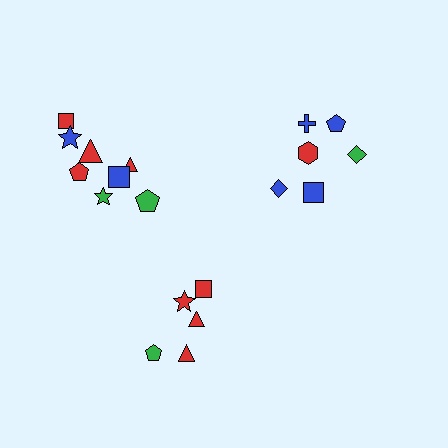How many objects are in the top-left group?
There are 8 objects.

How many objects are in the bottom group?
There are 5 objects.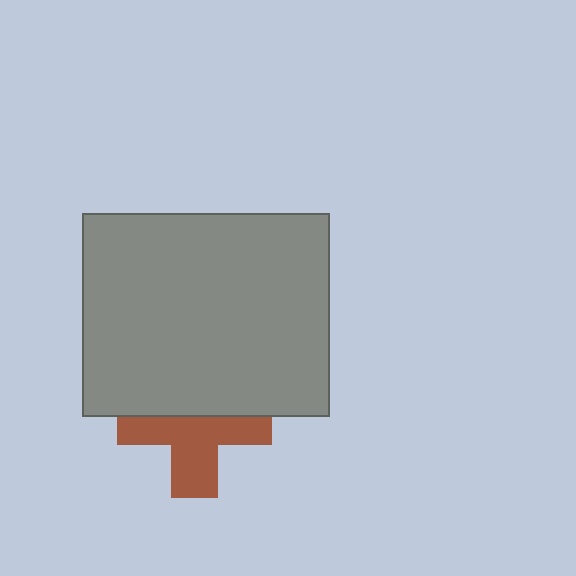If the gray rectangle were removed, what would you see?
You would see the complete brown cross.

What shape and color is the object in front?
The object in front is a gray rectangle.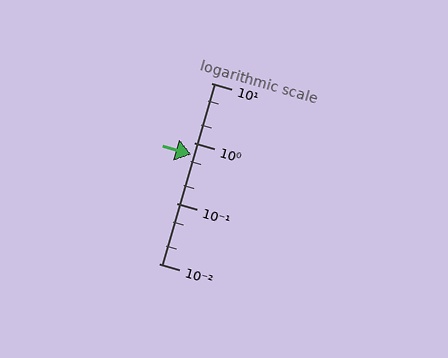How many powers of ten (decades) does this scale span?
The scale spans 3 decades, from 0.01 to 10.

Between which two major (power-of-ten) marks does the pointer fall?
The pointer is between 0.1 and 1.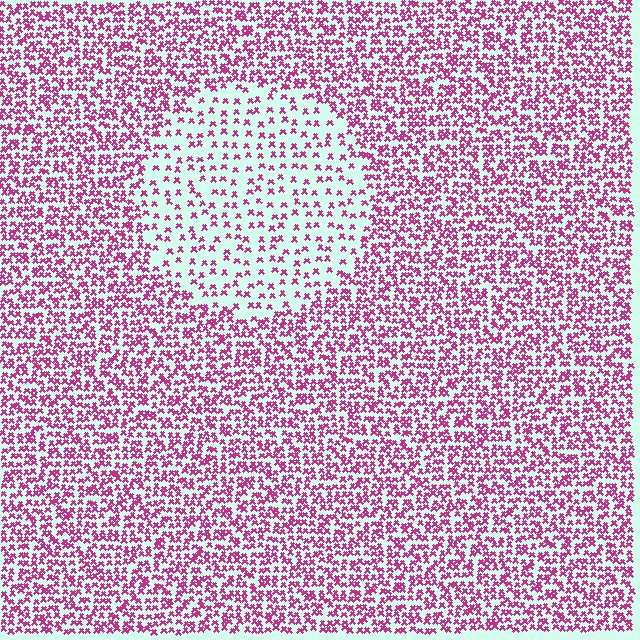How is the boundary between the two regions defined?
The boundary is defined by a change in element density (approximately 2.4x ratio). All elements are the same color, size, and shape.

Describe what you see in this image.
The image contains small magenta elements arranged at two different densities. A circle-shaped region is visible where the elements are less densely packed than the surrounding area.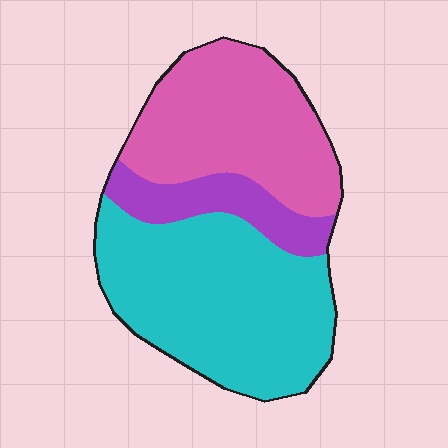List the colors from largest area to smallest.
From largest to smallest: cyan, pink, purple.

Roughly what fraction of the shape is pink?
Pink takes up about three eighths (3/8) of the shape.